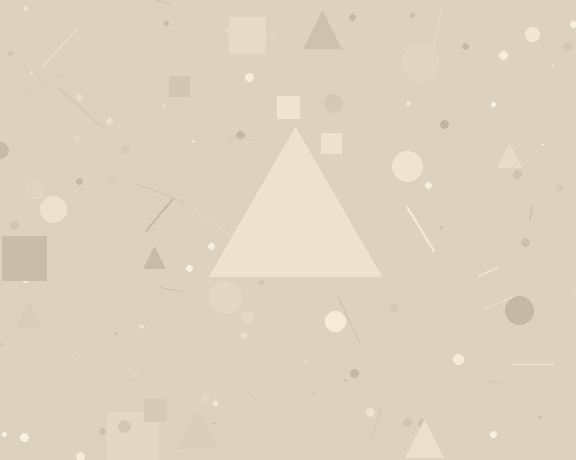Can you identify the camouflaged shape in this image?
The camouflaged shape is a triangle.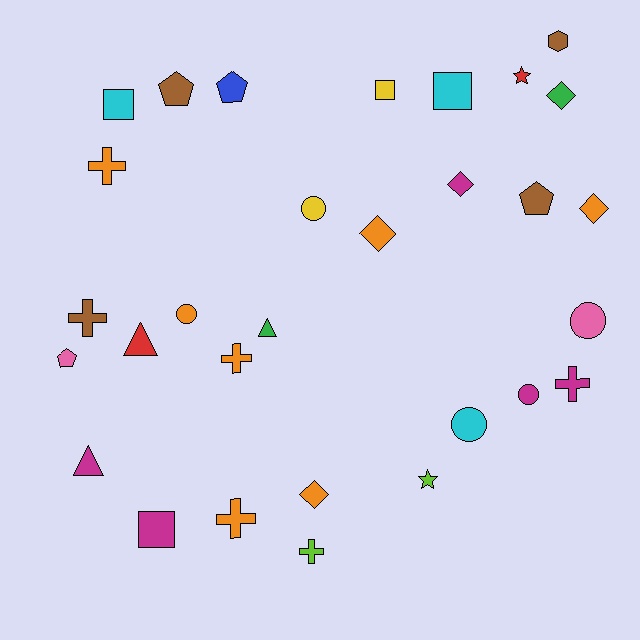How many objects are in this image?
There are 30 objects.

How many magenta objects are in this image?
There are 5 magenta objects.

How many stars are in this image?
There are 2 stars.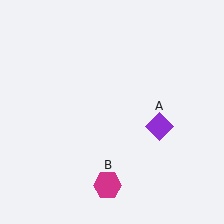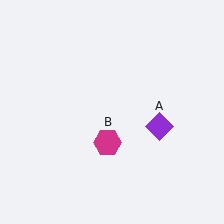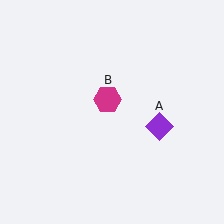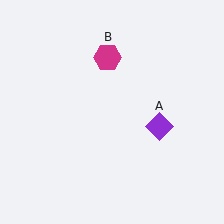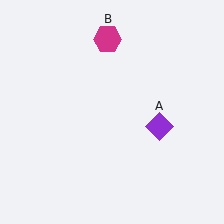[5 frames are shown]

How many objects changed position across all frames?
1 object changed position: magenta hexagon (object B).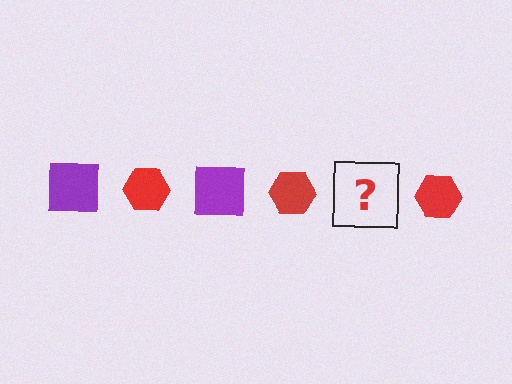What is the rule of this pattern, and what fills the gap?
The rule is that the pattern alternates between purple square and red hexagon. The gap should be filled with a purple square.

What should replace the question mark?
The question mark should be replaced with a purple square.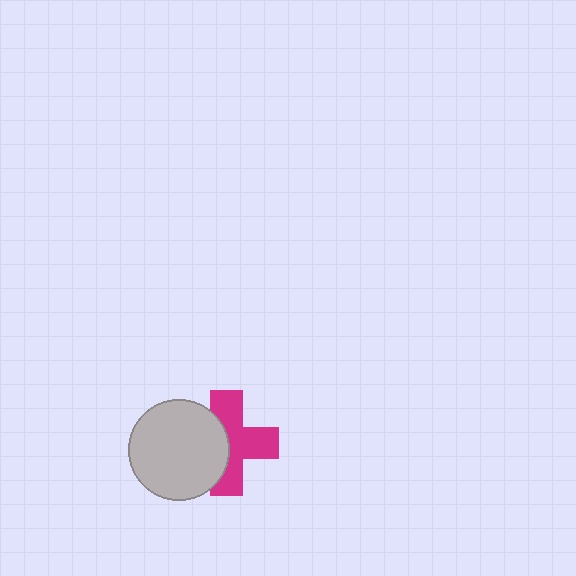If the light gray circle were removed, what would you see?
You would see the complete magenta cross.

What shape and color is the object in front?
The object in front is a light gray circle.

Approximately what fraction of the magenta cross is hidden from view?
Roughly 39% of the magenta cross is hidden behind the light gray circle.